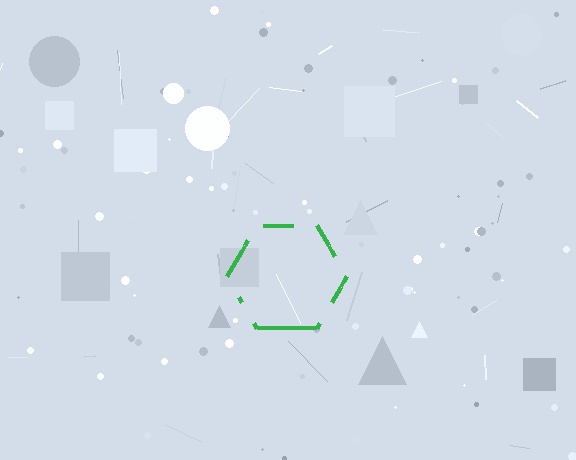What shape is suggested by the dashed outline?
The dashed outline suggests a hexagon.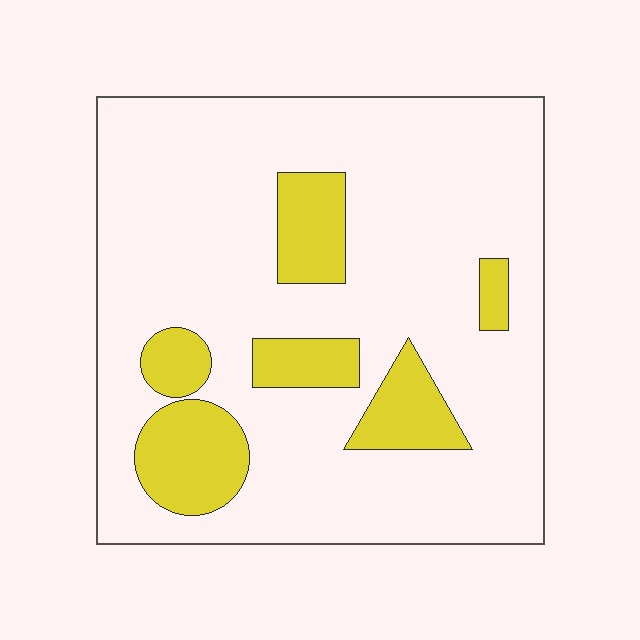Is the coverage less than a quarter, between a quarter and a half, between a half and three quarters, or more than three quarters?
Less than a quarter.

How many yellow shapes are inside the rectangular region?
6.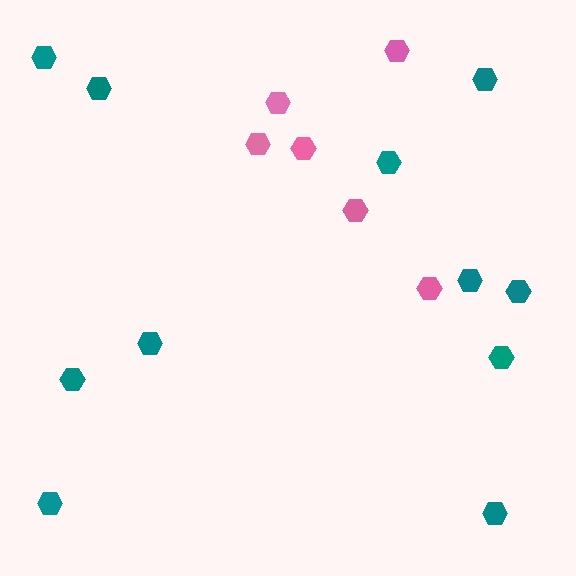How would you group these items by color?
There are 2 groups: one group of teal hexagons (11) and one group of pink hexagons (6).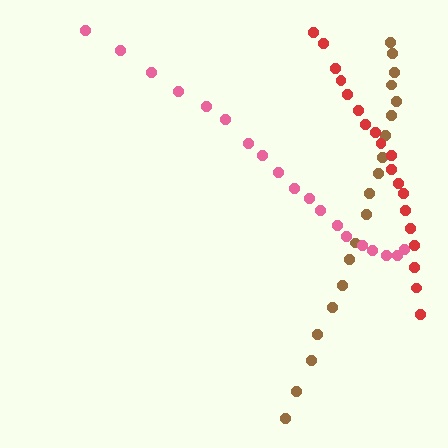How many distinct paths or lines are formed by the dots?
There are 3 distinct paths.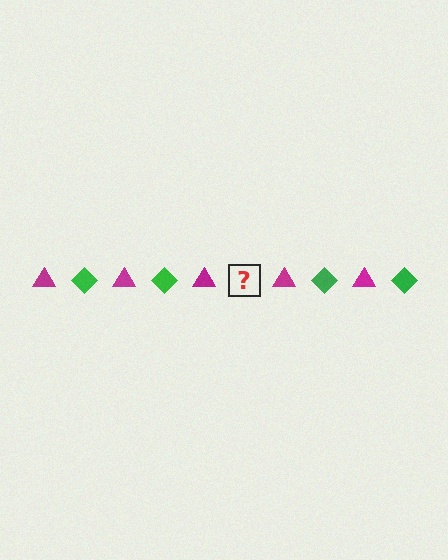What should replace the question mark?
The question mark should be replaced with a green diamond.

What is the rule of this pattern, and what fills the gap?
The rule is that the pattern alternates between magenta triangle and green diamond. The gap should be filled with a green diamond.